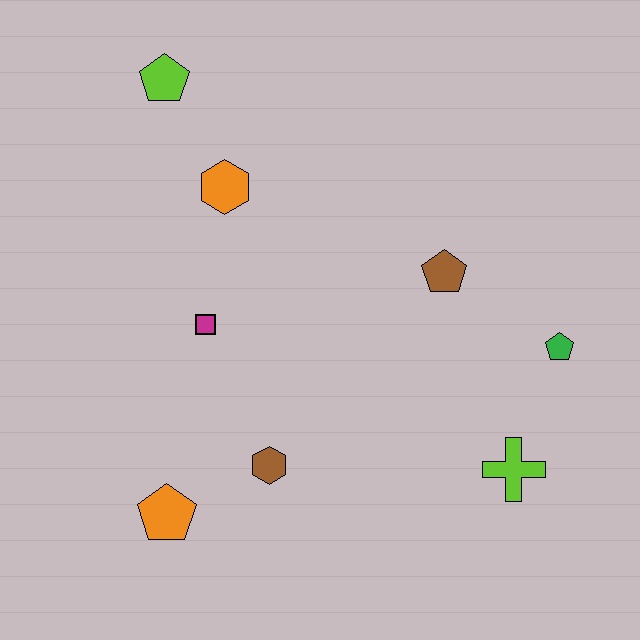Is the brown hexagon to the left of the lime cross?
Yes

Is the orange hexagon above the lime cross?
Yes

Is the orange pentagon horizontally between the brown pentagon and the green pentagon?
No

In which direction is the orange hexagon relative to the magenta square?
The orange hexagon is above the magenta square.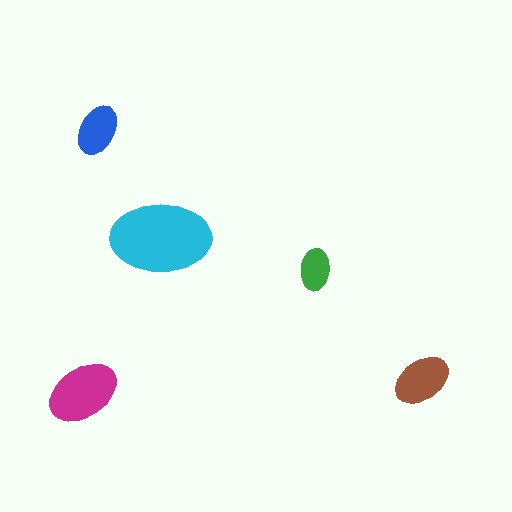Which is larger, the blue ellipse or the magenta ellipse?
The magenta one.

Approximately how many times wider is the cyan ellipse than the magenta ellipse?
About 1.5 times wider.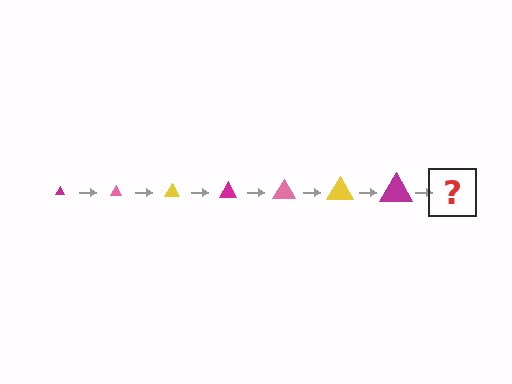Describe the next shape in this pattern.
It should be a pink triangle, larger than the previous one.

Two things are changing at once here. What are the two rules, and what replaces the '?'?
The two rules are that the triangle grows larger each step and the color cycles through magenta, pink, and yellow. The '?' should be a pink triangle, larger than the previous one.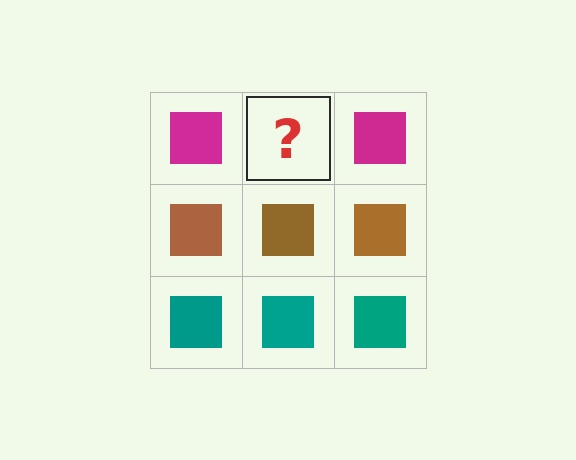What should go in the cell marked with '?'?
The missing cell should contain a magenta square.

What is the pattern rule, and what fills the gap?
The rule is that each row has a consistent color. The gap should be filled with a magenta square.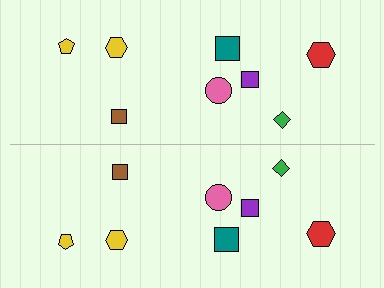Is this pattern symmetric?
Yes, this pattern has bilateral (reflection) symmetry.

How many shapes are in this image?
There are 16 shapes in this image.